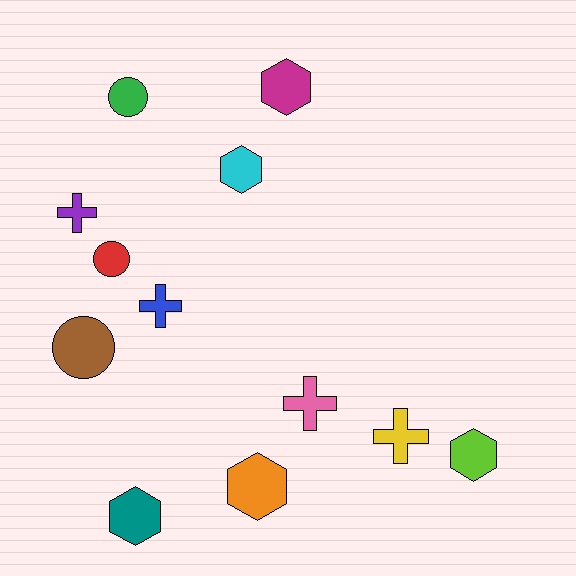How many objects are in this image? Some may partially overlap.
There are 12 objects.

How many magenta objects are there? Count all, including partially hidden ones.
There is 1 magenta object.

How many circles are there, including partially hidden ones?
There are 3 circles.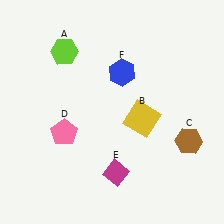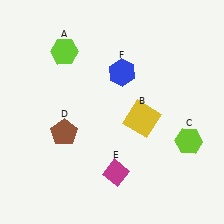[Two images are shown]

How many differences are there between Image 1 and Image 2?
There are 2 differences between the two images.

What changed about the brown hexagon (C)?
In Image 1, C is brown. In Image 2, it changed to lime.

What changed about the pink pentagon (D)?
In Image 1, D is pink. In Image 2, it changed to brown.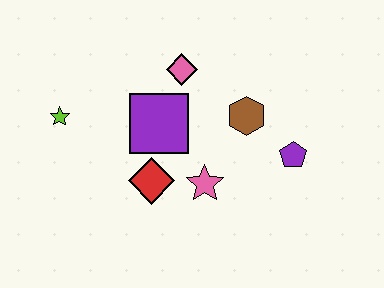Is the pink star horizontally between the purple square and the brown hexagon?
Yes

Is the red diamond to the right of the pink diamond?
No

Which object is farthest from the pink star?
The lime star is farthest from the pink star.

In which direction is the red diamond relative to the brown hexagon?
The red diamond is to the left of the brown hexagon.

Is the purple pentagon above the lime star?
No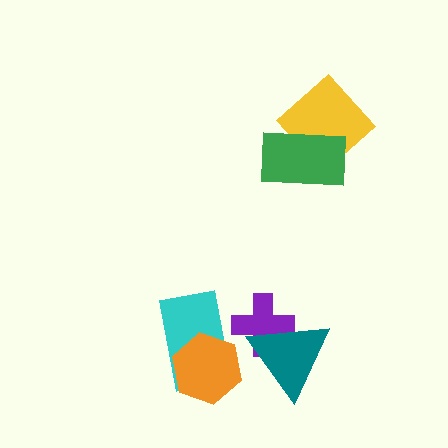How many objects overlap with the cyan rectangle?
2 objects overlap with the cyan rectangle.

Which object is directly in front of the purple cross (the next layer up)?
The cyan rectangle is directly in front of the purple cross.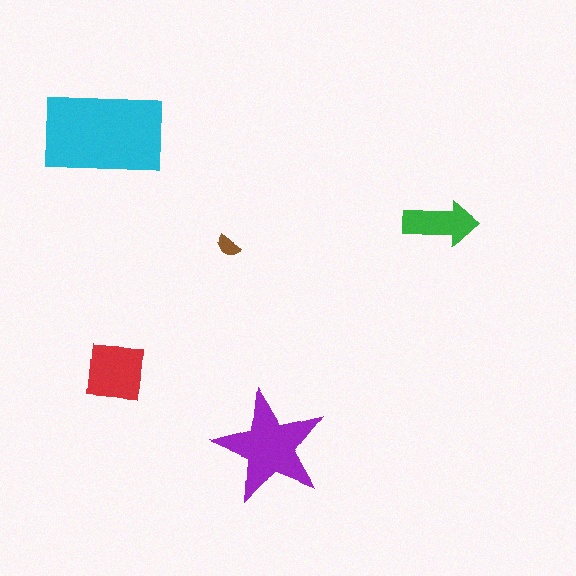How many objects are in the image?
There are 5 objects in the image.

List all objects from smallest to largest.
The brown semicircle, the green arrow, the red square, the purple star, the cyan rectangle.